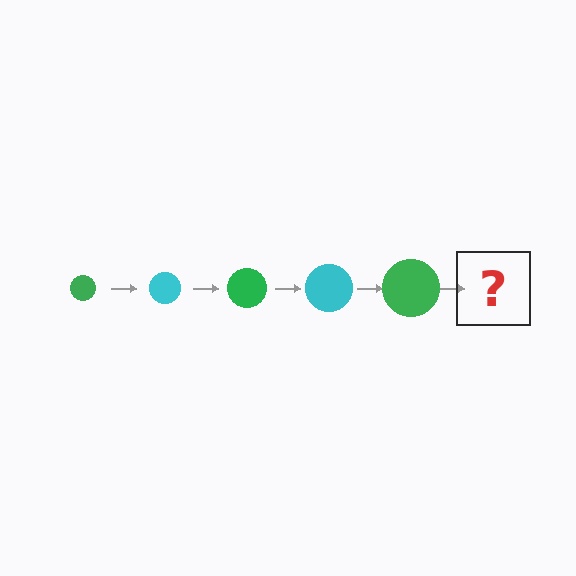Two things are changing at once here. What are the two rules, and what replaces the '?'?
The two rules are that the circle grows larger each step and the color cycles through green and cyan. The '?' should be a cyan circle, larger than the previous one.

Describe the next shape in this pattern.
It should be a cyan circle, larger than the previous one.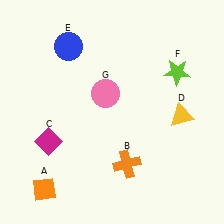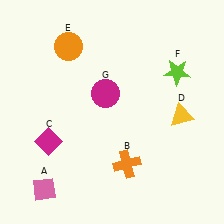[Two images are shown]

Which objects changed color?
A changed from orange to pink. E changed from blue to orange. G changed from pink to magenta.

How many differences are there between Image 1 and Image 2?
There are 3 differences between the two images.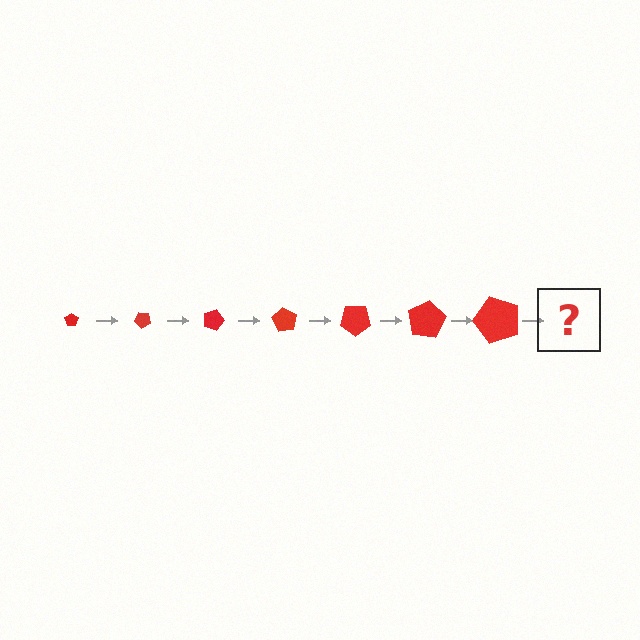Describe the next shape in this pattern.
It should be a pentagon, larger than the previous one and rotated 315 degrees from the start.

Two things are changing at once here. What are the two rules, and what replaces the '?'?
The two rules are that the pentagon grows larger each step and it rotates 45 degrees each step. The '?' should be a pentagon, larger than the previous one and rotated 315 degrees from the start.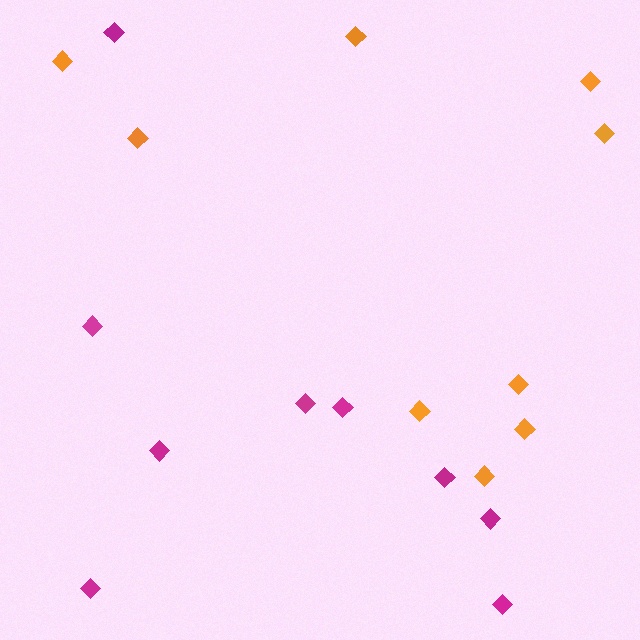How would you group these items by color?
There are 2 groups: one group of orange diamonds (9) and one group of magenta diamonds (9).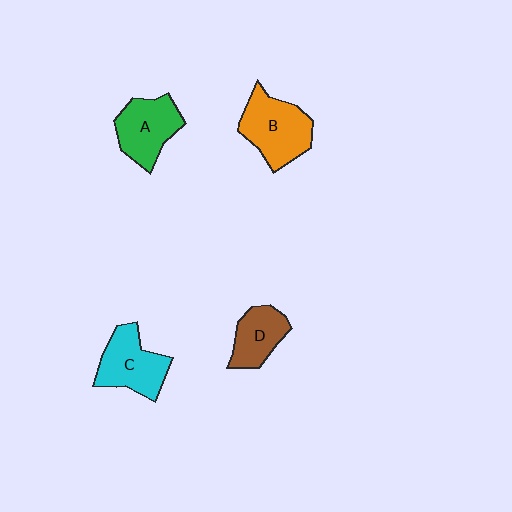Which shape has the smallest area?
Shape D (brown).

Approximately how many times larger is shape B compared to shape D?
Approximately 1.5 times.